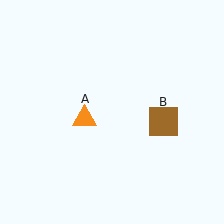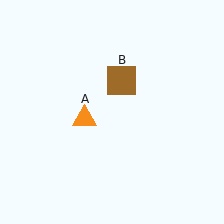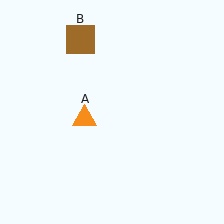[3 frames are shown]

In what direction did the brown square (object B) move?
The brown square (object B) moved up and to the left.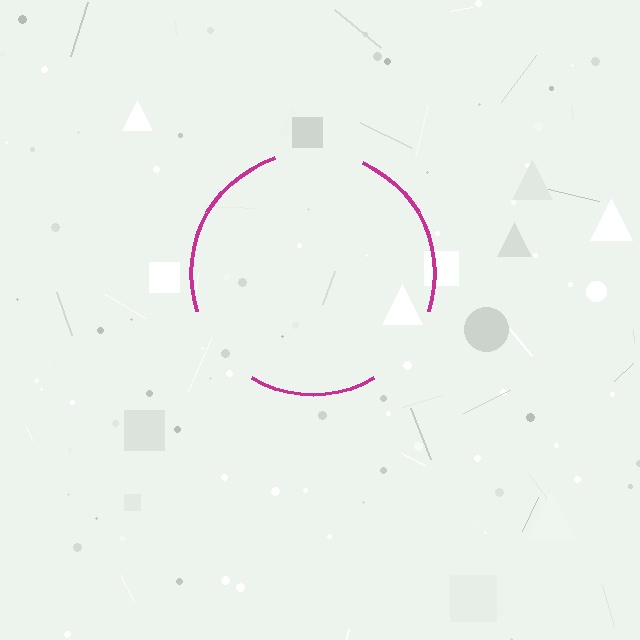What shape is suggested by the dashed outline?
The dashed outline suggests a circle.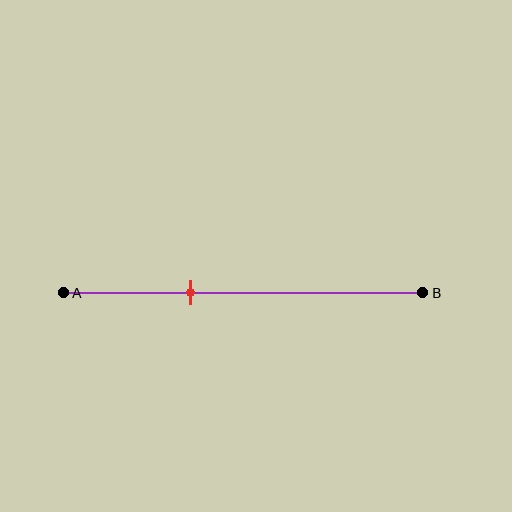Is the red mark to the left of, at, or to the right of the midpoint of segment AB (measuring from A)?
The red mark is to the left of the midpoint of segment AB.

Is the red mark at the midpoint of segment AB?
No, the mark is at about 35% from A, not at the 50% midpoint.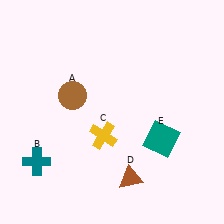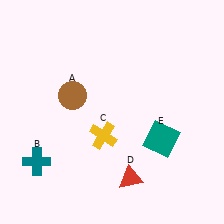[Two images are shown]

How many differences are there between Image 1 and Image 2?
There is 1 difference between the two images.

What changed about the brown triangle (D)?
In Image 1, D is brown. In Image 2, it changed to red.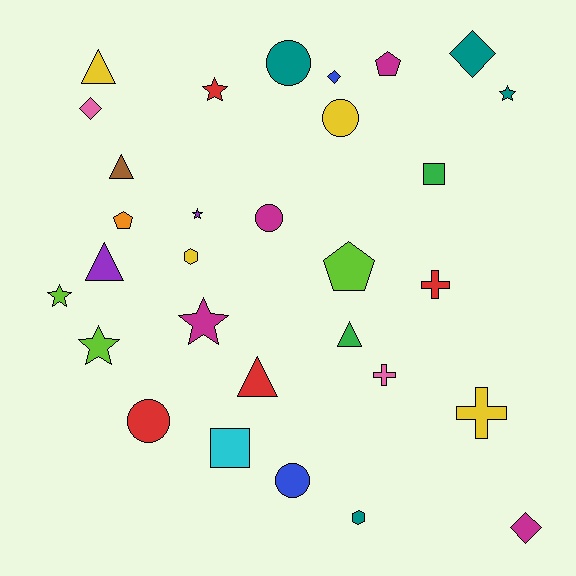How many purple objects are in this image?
There are 2 purple objects.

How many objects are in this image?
There are 30 objects.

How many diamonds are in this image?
There are 4 diamonds.